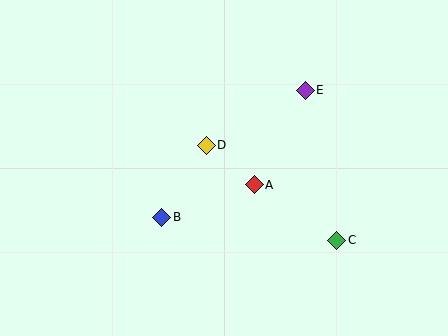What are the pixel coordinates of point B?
Point B is at (162, 217).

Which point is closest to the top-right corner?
Point E is closest to the top-right corner.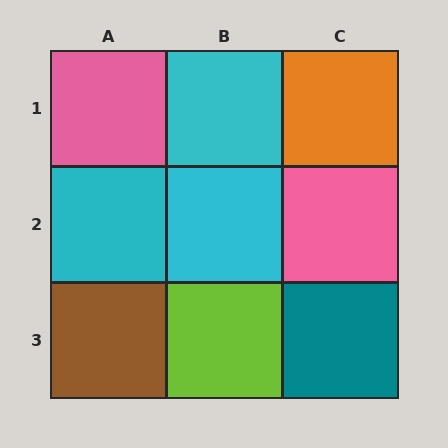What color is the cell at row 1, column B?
Cyan.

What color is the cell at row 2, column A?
Cyan.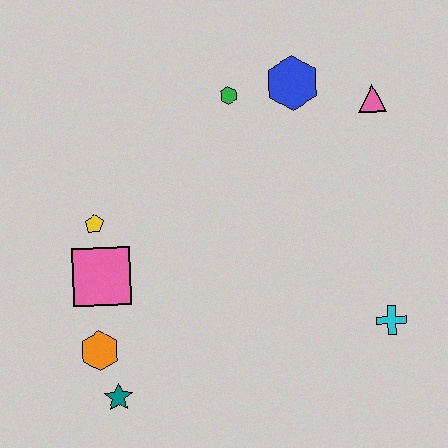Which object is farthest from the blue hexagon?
The teal star is farthest from the blue hexagon.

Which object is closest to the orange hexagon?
The teal star is closest to the orange hexagon.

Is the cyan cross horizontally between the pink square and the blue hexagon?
No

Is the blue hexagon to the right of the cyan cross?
No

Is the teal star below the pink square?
Yes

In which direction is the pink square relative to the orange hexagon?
The pink square is above the orange hexagon.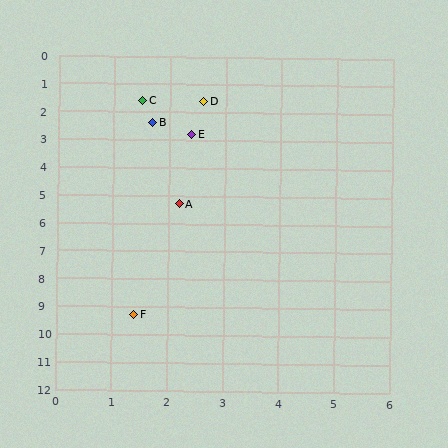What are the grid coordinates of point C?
Point C is at approximately (1.5, 1.6).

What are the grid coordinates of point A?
Point A is at approximately (2.2, 5.3).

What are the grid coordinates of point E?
Point E is at approximately (2.4, 2.8).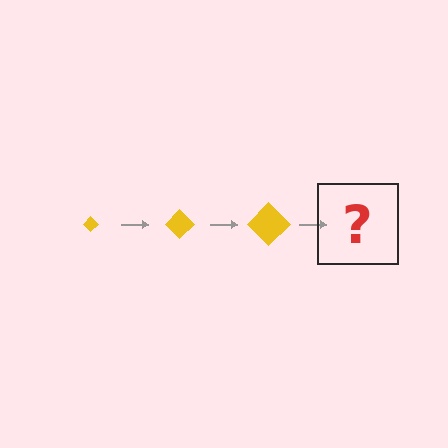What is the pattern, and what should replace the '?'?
The pattern is that the diamond gets progressively larger each step. The '?' should be a yellow diamond, larger than the previous one.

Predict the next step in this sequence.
The next step is a yellow diamond, larger than the previous one.